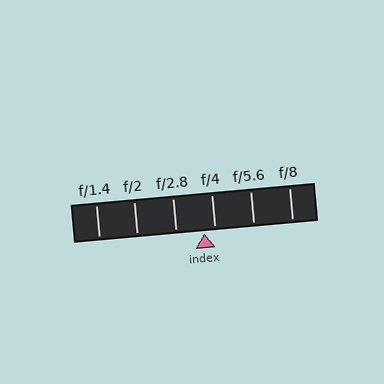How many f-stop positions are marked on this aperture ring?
There are 6 f-stop positions marked.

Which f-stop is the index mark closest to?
The index mark is closest to f/4.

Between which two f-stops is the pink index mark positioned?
The index mark is between f/2.8 and f/4.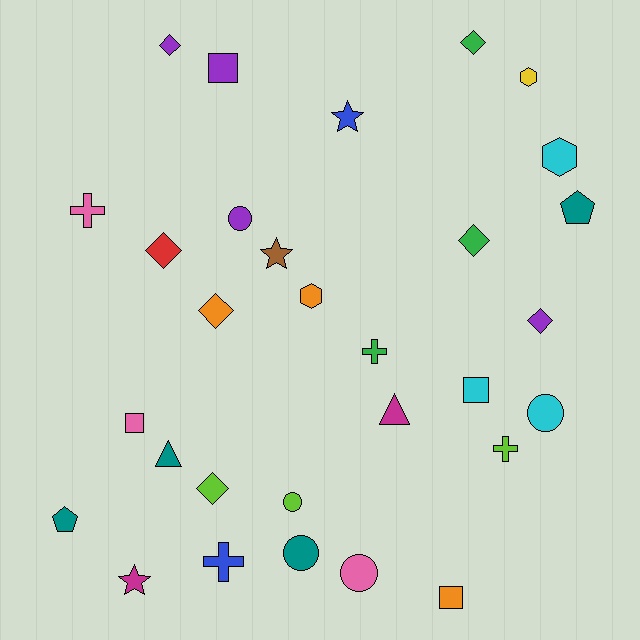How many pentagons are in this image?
There are 2 pentagons.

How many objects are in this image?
There are 30 objects.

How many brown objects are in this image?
There is 1 brown object.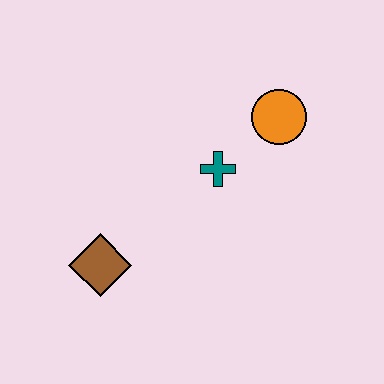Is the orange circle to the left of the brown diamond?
No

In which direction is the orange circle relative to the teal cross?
The orange circle is to the right of the teal cross.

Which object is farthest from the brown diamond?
The orange circle is farthest from the brown diamond.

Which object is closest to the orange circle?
The teal cross is closest to the orange circle.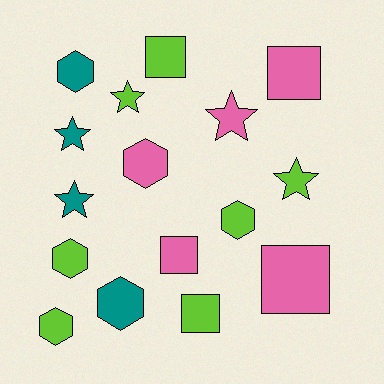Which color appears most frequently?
Lime, with 7 objects.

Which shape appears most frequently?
Hexagon, with 6 objects.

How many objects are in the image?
There are 16 objects.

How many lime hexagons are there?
There are 3 lime hexagons.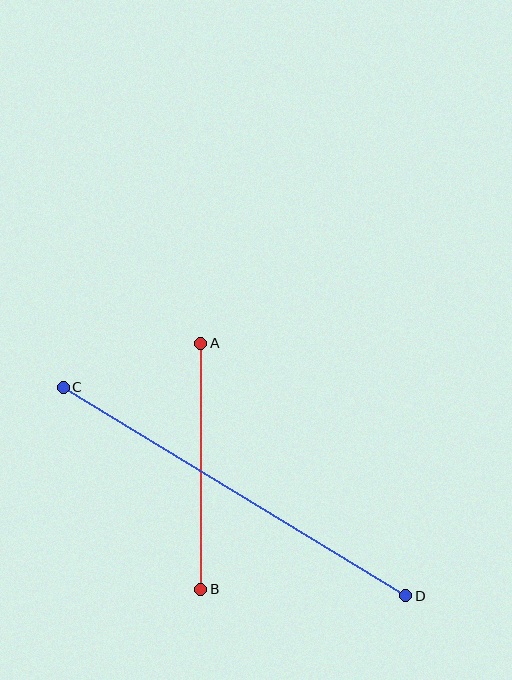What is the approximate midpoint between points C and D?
The midpoint is at approximately (235, 492) pixels.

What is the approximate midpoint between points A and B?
The midpoint is at approximately (201, 466) pixels.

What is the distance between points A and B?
The distance is approximately 246 pixels.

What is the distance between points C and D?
The distance is approximately 401 pixels.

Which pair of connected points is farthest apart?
Points C and D are farthest apart.